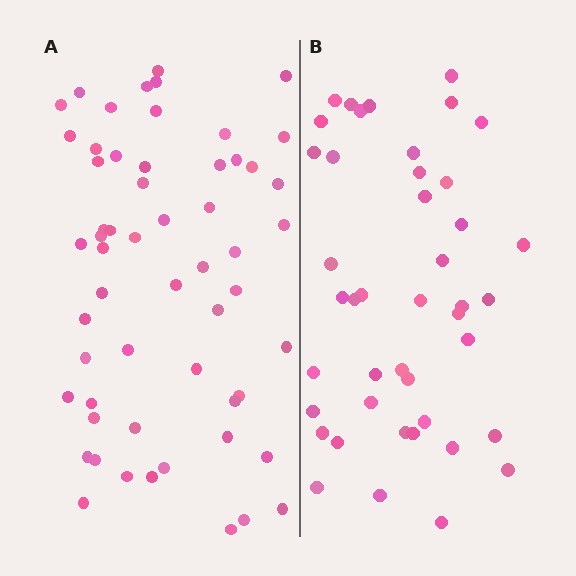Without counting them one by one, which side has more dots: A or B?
Region A (the left region) has more dots.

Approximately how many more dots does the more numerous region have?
Region A has approximately 15 more dots than region B.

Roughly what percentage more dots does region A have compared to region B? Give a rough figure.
About 35% more.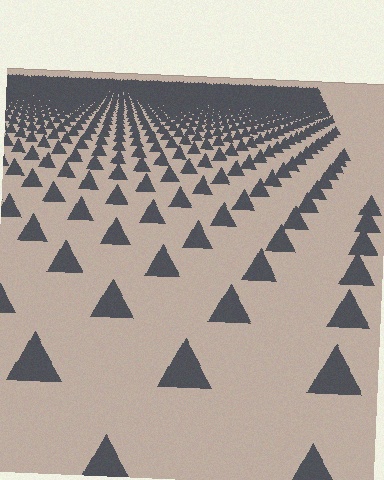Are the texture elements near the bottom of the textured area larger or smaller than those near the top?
Larger. Near the bottom, elements are closer to the viewer and appear at a bigger on-screen size.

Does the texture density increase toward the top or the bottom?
Density increases toward the top.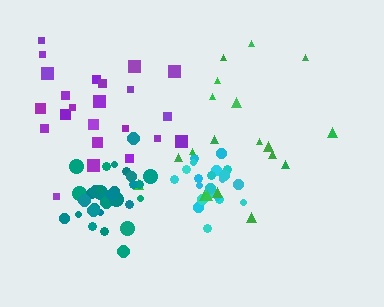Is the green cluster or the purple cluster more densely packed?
Purple.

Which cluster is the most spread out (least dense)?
Green.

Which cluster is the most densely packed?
Teal.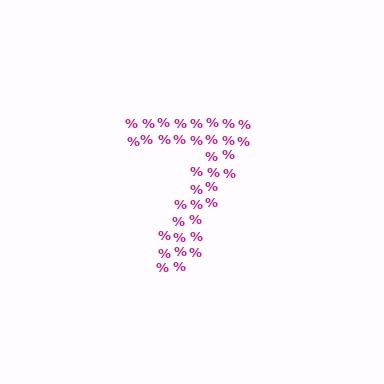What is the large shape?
The large shape is the digit 7.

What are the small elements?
The small elements are percent signs.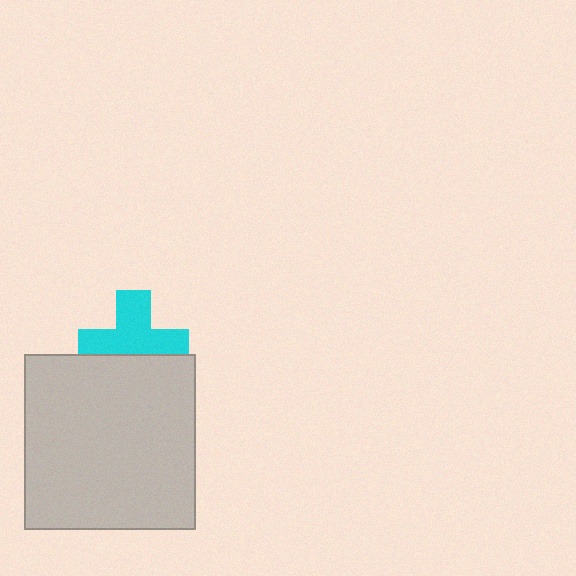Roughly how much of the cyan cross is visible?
About half of it is visible (roughly 62%).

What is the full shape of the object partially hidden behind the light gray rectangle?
The partially hidden object is a cyan cross.